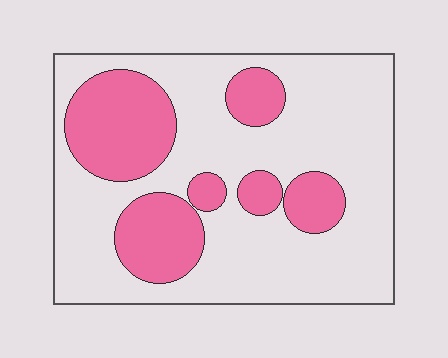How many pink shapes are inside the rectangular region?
6.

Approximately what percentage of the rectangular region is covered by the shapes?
Approximately 30%.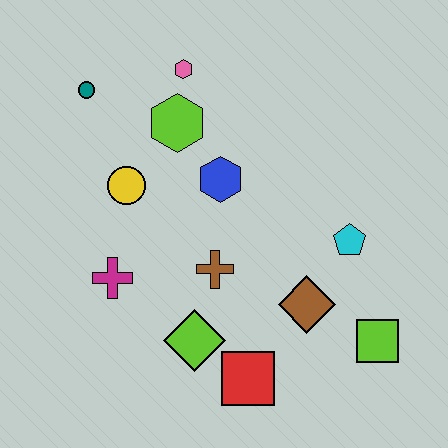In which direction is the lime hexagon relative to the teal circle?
The lime hexagon is to the right of the teal circle.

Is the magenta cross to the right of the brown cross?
No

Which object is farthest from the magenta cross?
The lime square is farthest from the magenta cross.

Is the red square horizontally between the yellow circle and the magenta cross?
No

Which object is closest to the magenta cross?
The yellow circle is closest to the magenta cross.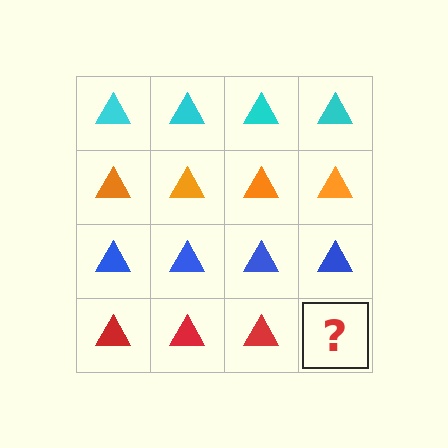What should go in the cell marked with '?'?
The missing cell should contain a red triangle.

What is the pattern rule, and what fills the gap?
The rule is that each row has a consistent color. The gap should be filled with a red triangle.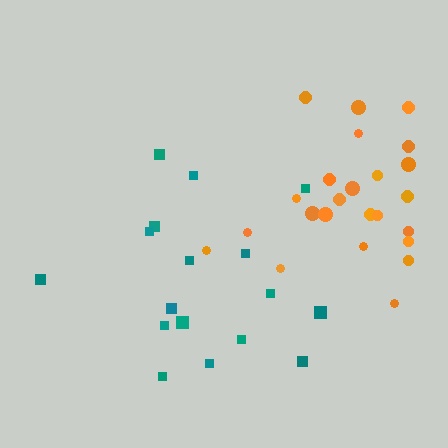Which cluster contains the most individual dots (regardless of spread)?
Orange (24).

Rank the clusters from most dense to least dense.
orange, teal.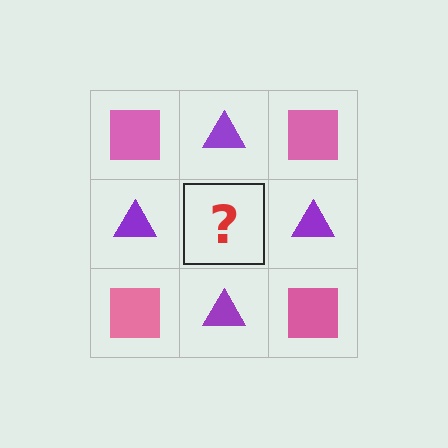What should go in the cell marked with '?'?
The missing cell should contain a pink square.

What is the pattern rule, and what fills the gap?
The rule is that it alternates pink square and purple triangle in a checkerboard pattern. The gap should be filled with a pink square.